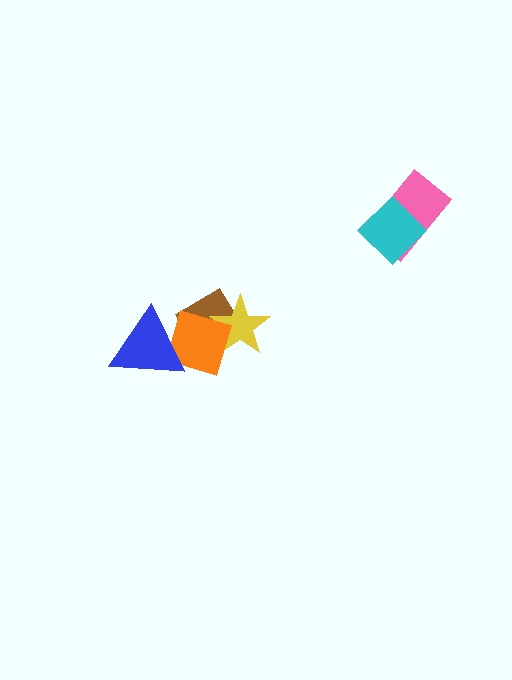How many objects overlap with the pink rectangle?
1 object overlaps with the pink rectangle.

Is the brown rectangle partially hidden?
Yes, it is partially covered by another shape.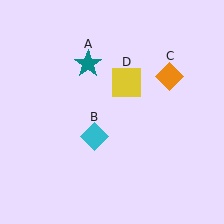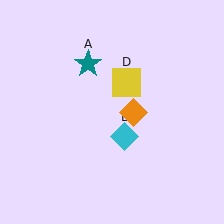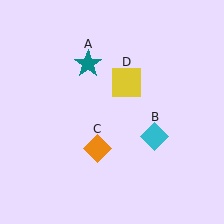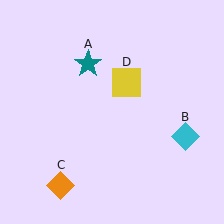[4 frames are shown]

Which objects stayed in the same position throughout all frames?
Teal star (object A) and yellow square (object D) remained stationary.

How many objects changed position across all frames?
2 objects changed position: cyan diamond (object B), orange diamond (object C).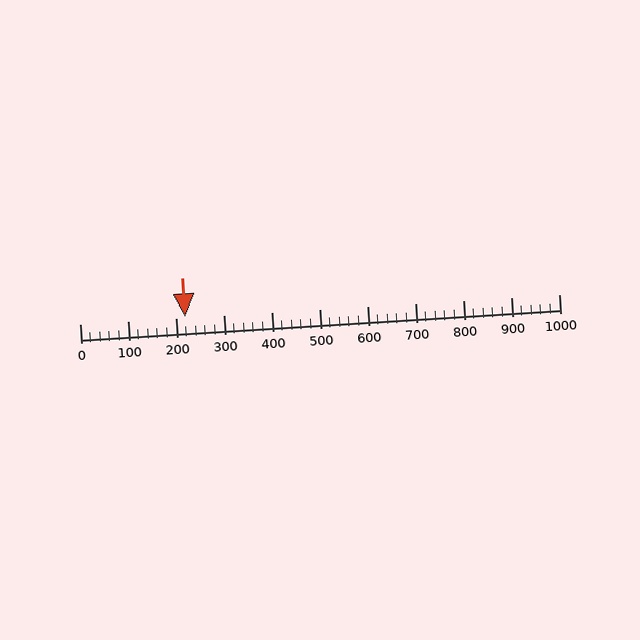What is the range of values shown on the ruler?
The ruler shows values from 0 to 1000.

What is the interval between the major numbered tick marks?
The major tick marks are spaced 100 units apart.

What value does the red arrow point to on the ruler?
The red arrow points to approximately 220.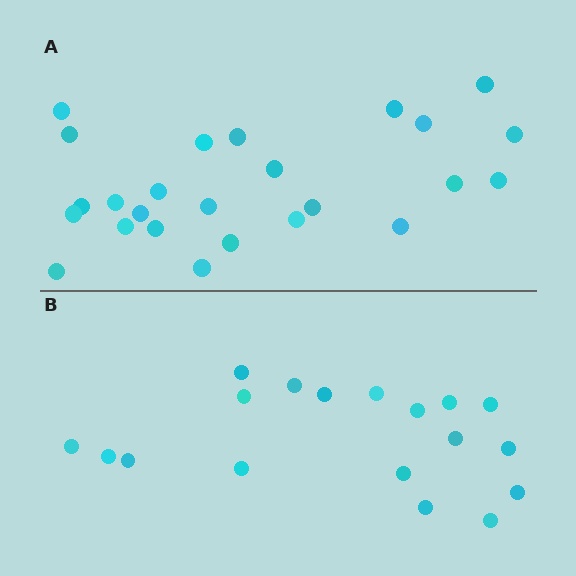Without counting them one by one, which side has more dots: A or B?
Region A (the top region) has more dots.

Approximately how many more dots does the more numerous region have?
Region A has roughly 8 or so more dots than region B.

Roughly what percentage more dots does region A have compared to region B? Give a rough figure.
About 40% more.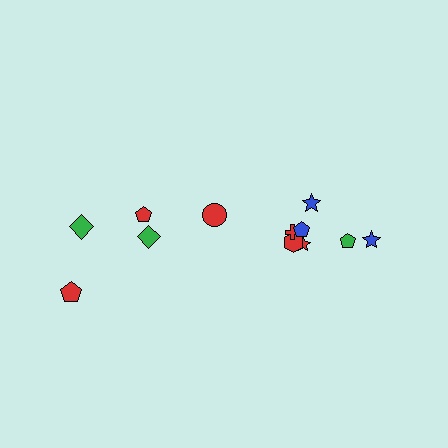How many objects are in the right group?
There are 7 objects.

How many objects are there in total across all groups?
There are 12 objects.